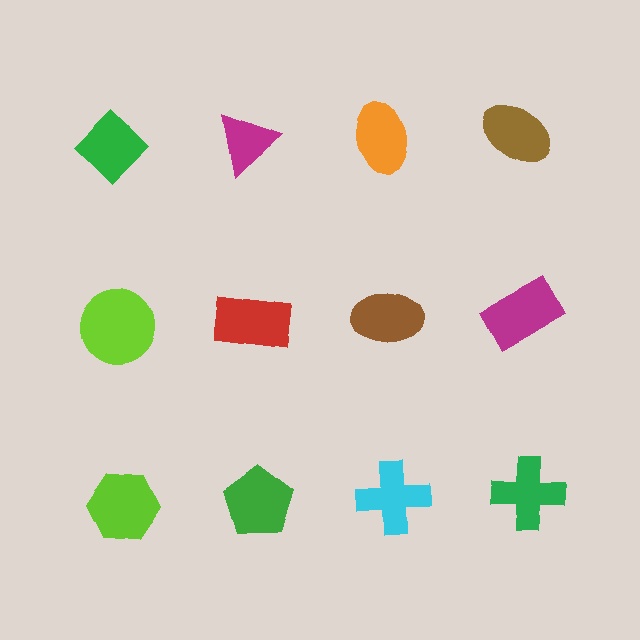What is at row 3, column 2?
A green pentagon.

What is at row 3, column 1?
A lime hexagon.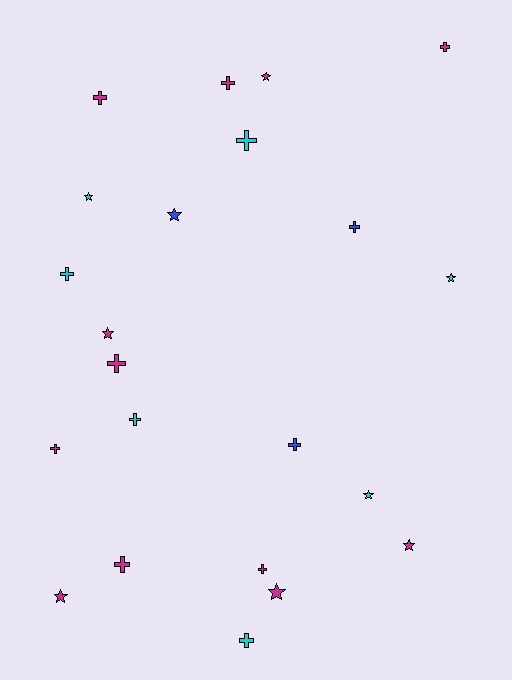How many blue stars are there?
There is 1 blue star.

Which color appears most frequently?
Magenta, with 12 objects.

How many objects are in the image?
There are 22 objects.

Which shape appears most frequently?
Cross, with 13 objects.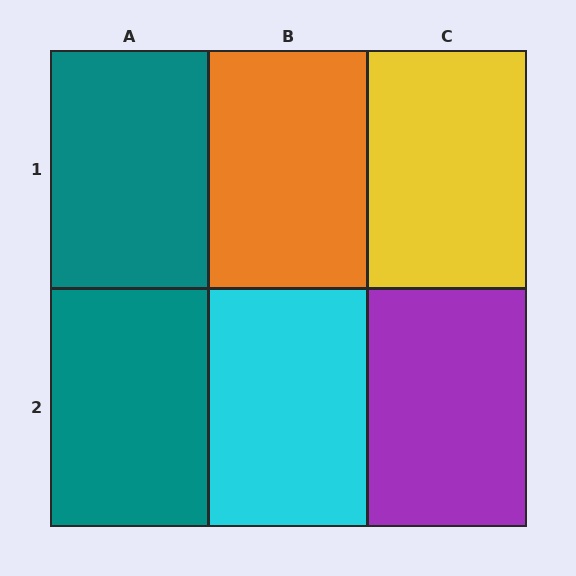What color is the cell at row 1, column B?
Orange.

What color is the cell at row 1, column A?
Teal.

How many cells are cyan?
1 cell is cyan.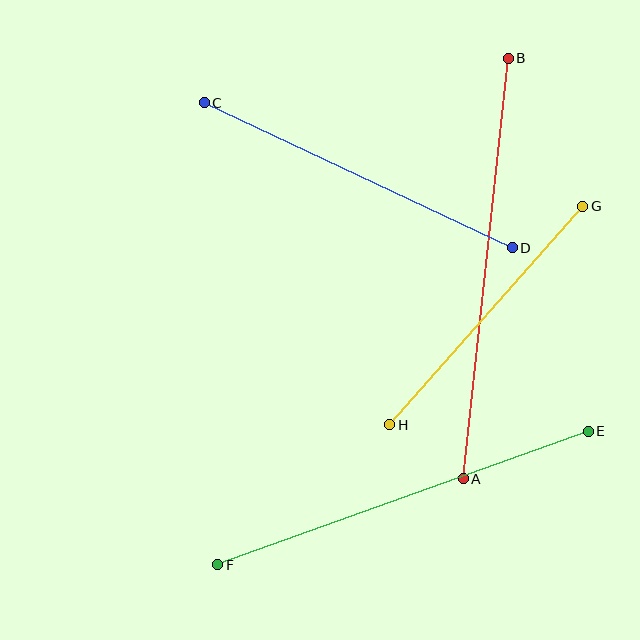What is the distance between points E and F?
The distance is approximately 394 pixels.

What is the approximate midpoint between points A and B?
The midpoint is at approximately (486, 268) pixels.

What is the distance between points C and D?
The distance is approximately 340 pixels.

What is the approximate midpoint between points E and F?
The midpoint is at approximately (403, 498) pixels.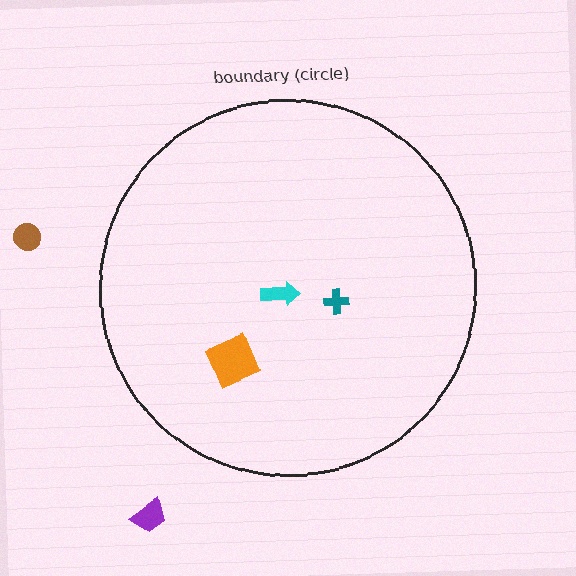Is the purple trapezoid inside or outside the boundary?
Outside.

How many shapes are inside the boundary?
3 inside, 2 outside.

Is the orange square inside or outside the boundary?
Inside.